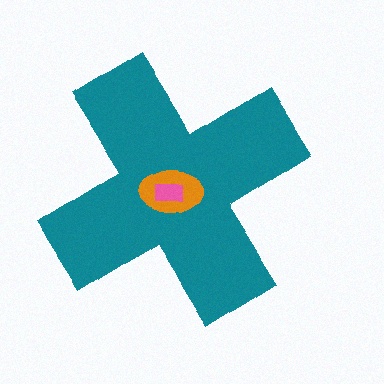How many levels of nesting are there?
3.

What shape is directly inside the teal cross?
The orange ellipse.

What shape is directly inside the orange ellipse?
The pink rectangle.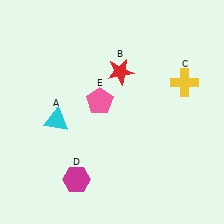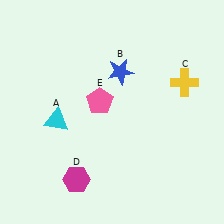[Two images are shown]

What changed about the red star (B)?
In Image 1, B is red. In Image 2, it changed to blue.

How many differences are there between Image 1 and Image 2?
There is 1 difference between the two images.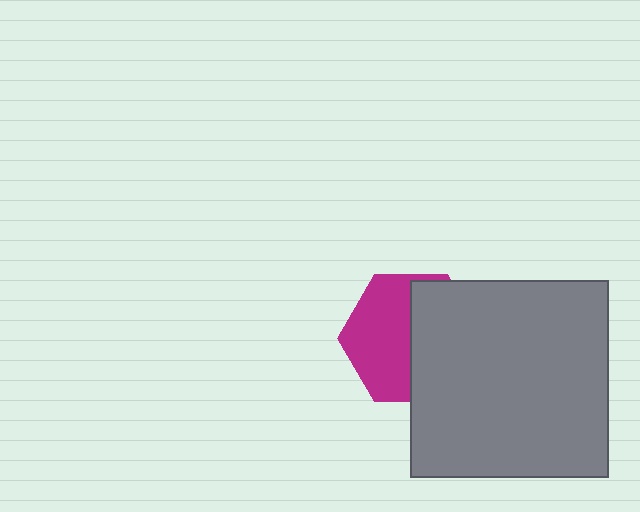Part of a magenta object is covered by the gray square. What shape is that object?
It is a hexagon.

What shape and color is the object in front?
The object in front is a gray square.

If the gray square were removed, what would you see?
You would see the complete magenta hexagon.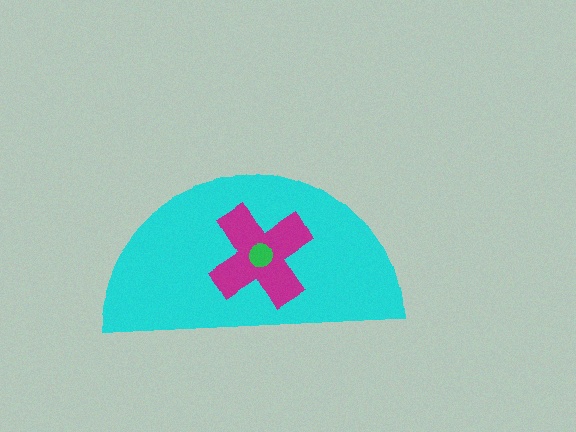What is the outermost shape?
The cyan semicircle.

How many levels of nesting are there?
3.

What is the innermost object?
The green circle.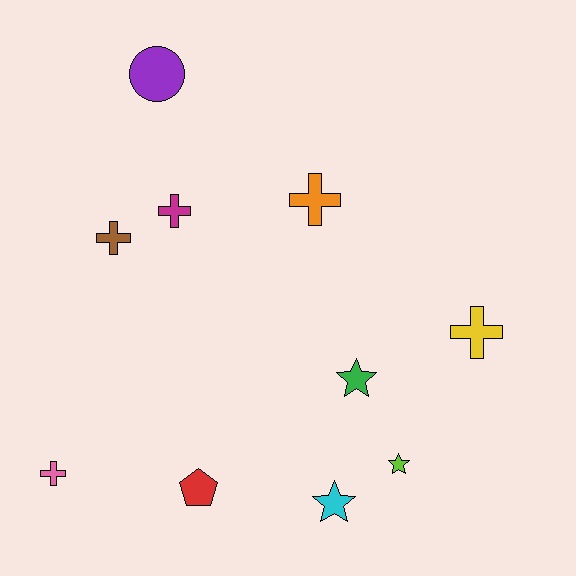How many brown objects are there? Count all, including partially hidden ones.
There is 1 brown object.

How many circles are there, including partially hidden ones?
There is 1 circle.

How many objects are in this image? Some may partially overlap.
There are 10 objects.